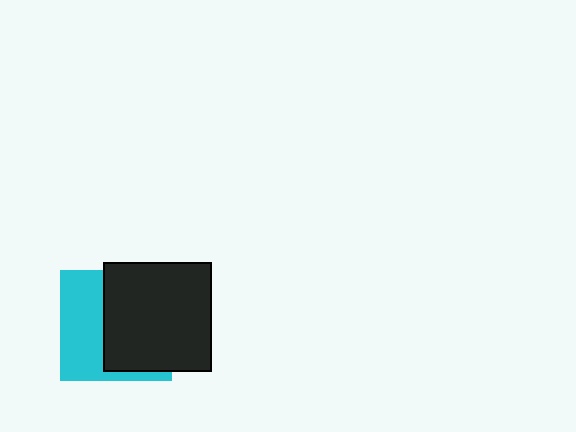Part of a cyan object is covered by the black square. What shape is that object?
It is a square.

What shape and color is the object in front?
The object in front is a black square.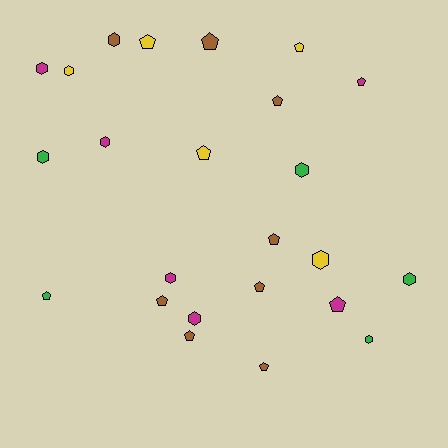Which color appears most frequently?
Brown, with 8 objects.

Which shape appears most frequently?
Pentagon, with 13 objects.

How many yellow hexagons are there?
There are 2 yellow hexagons.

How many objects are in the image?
There are 24 objects.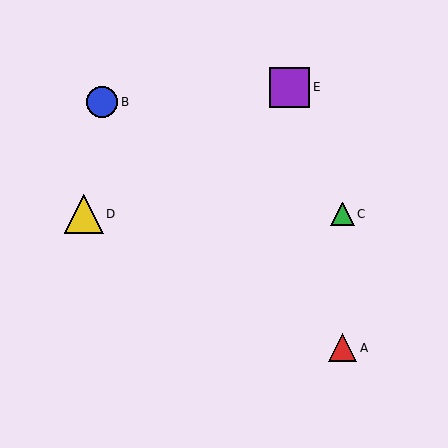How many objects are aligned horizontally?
2 objects (C, D) are aligned horizontally.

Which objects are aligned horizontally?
Objects C, D are aligned horizontally.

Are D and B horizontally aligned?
No, D is at y≈214 and B is at y≈102.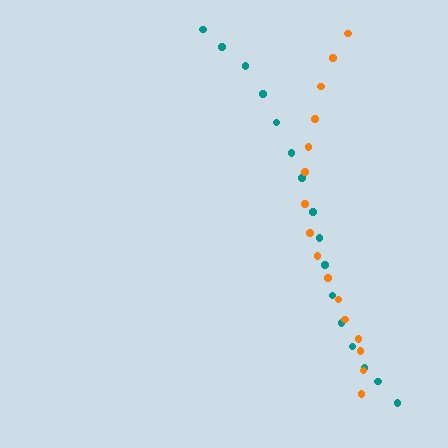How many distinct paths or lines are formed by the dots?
There are 2 distinct paths.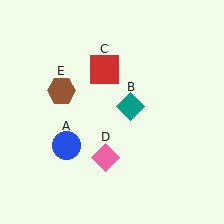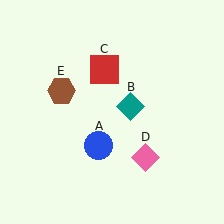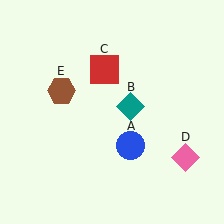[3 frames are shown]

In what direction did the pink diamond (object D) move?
The pink diamond (object D) moved right.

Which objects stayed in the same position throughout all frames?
Teal diamond (object B) and red square (object C) and brown hexagon (object E) remained stationary.